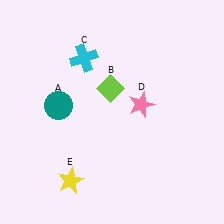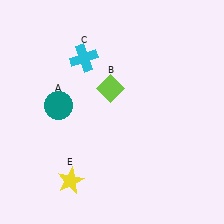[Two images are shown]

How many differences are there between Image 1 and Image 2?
There is 1 difference between the two images.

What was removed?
The pink star (D) was removed in Image 2.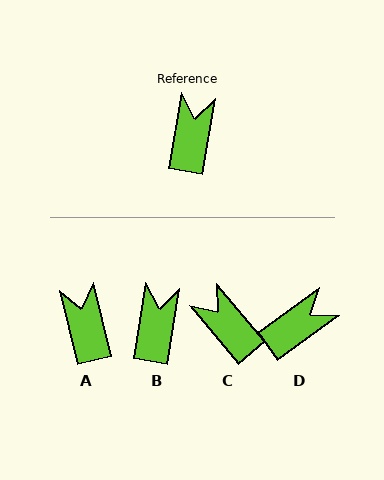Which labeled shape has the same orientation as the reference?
B.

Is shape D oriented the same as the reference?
No, it is off by about 44 degrees.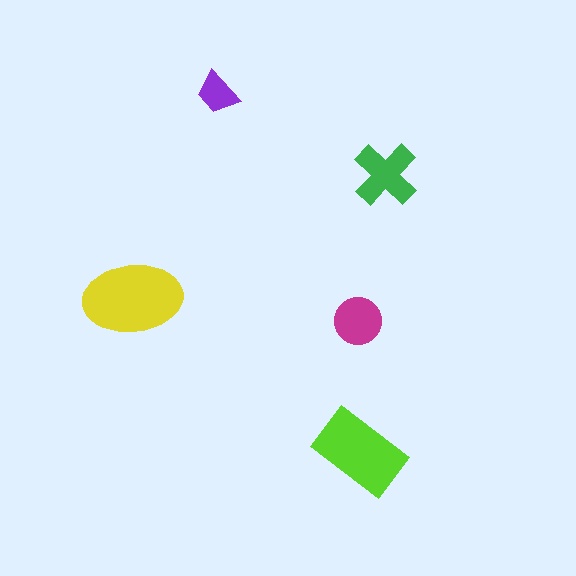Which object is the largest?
The yellow ellipse.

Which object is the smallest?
The purple trapezoid.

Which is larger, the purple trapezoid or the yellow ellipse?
The yellow ellipse.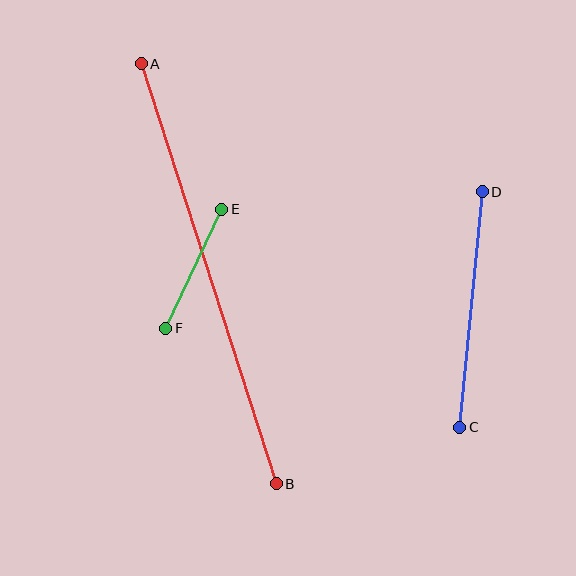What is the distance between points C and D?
The distance is approximately 236 pixels.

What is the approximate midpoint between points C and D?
The midpoint is at approximately (471, 309) pixels.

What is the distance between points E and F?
The distance is approximately 131 pixels.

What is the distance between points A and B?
The distance is approximately 442 pixels.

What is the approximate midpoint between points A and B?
The midpoint is at approximately (209, 274) pixels.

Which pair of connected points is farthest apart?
Points A and B are farthest apart.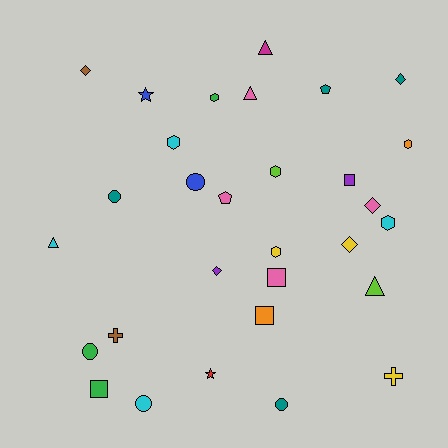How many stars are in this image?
There are 2 stars.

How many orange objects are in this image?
There are 2 orange objects.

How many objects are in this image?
There are 30 objects.